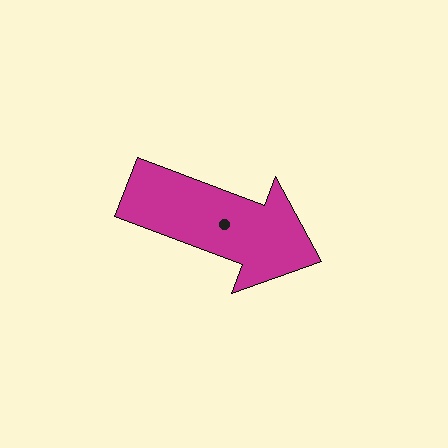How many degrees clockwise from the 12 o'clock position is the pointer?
Approximately 111 degrees.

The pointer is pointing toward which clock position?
Roughly 4 o'clock.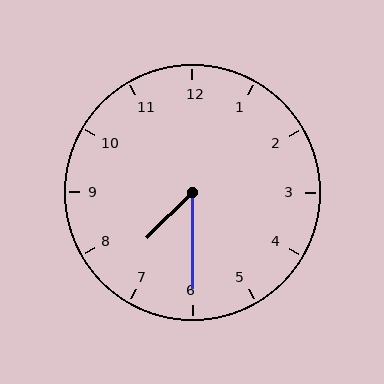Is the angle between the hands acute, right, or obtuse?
It is acute.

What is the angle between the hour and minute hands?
Approximately 45 degrees.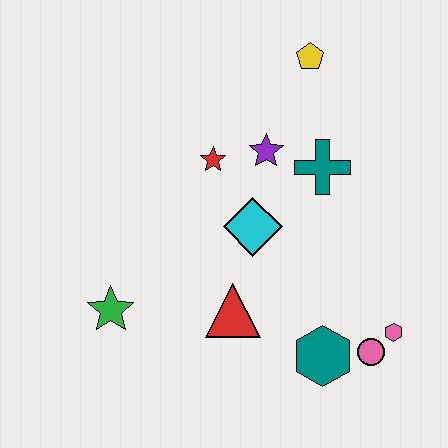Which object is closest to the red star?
The purple star is closest to the red star.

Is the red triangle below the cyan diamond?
Yes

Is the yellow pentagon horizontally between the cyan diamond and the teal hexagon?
Yes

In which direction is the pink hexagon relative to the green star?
The pink hexagon is to the right of the green star.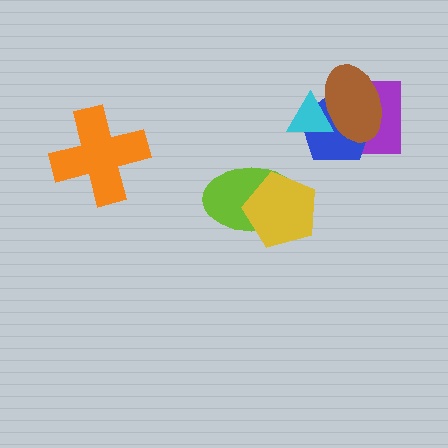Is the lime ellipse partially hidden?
Yes, it is partially covered by another shape.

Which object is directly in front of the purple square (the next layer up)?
The blue pentagon is directly in front of the purple square.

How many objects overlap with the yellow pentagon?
1 object overlaps with the yellow pentagon.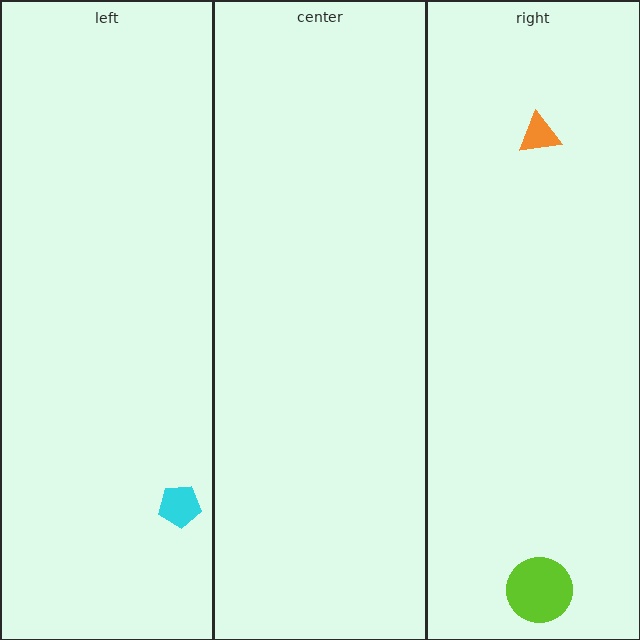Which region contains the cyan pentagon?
The left region.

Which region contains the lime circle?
The right region.